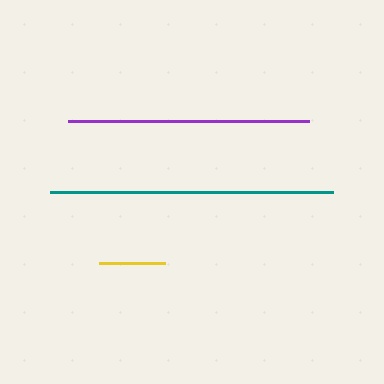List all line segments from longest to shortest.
From longest to shortest: teal, purple, yellow.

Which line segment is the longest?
The teal line is the longest at approximately 283 pixels.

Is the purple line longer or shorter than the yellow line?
The purple line is longer than the yellow line.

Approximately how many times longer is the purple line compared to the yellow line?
The purple line is approximately 3.7 times the length of the yellow line.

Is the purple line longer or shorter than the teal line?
The teal line is longer than the purple line.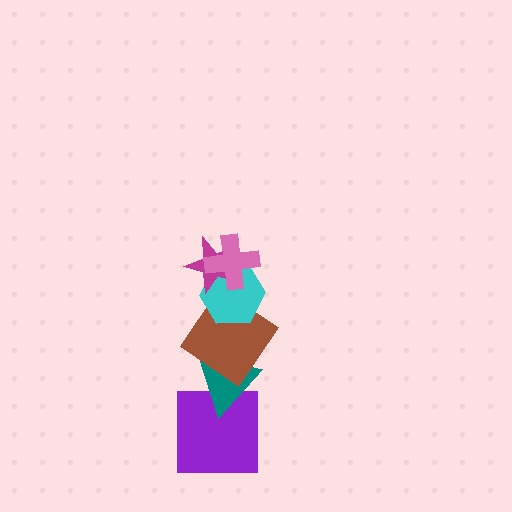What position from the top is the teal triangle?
The teal triangle is 5th from the top.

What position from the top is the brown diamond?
The brown diamond is 4th from the top.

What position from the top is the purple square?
The purple square is 6th from the top.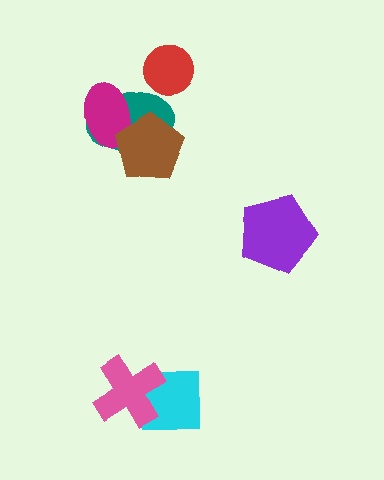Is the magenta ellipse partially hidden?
Yes, it is partially covered by another shape.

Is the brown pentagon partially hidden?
No, no other shape covers it.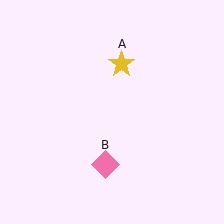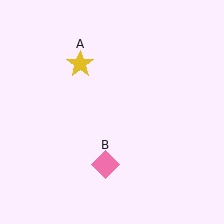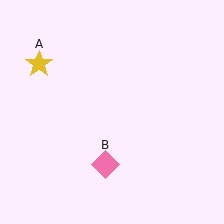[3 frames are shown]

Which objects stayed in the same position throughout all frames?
Pink diamond (object B) remained stationary.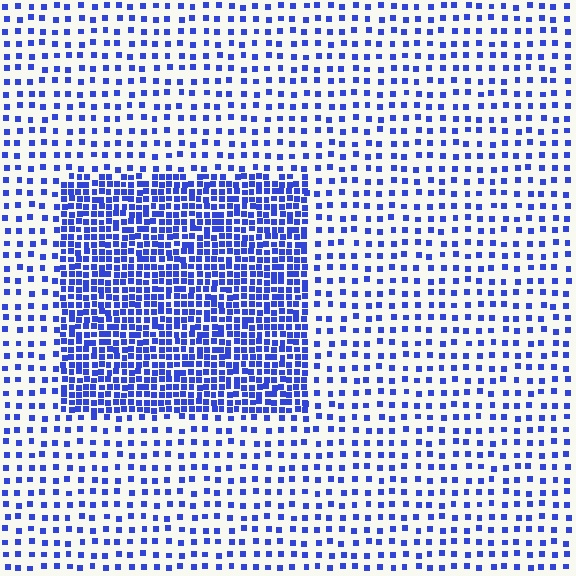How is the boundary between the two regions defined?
The boundary is defined by a change in element density (approximately 2.7x ratio). All elements are the same color, size, and shape.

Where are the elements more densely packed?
The elements are more densely packed inside the rectangle boundary.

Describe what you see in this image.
The image contains small blue elements arranged at two different densities. A rectangle-shaped region is visible where the elements are more densely packed than the surrounding area.